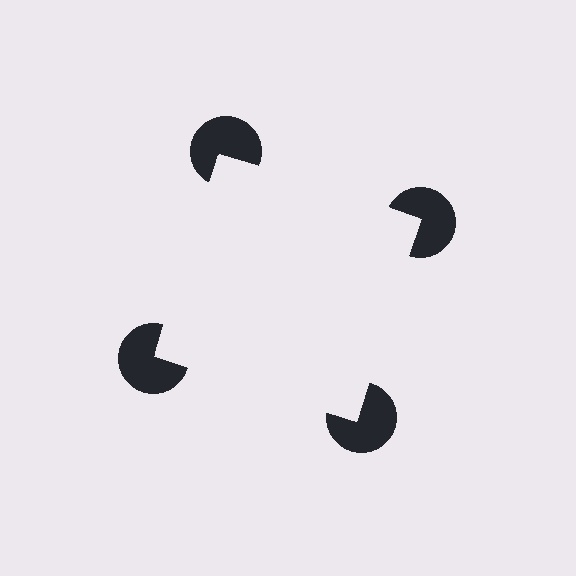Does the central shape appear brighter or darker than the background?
It typically appears slightly brighter than the background, even though no actual brightness change is drawn.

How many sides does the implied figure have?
4 sides.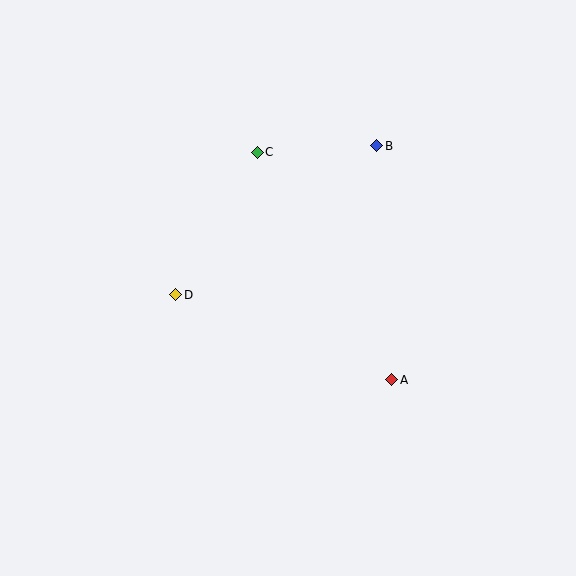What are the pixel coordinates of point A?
Point A is at (392, 380).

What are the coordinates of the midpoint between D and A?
The midpoint between D and A is at (284, 337).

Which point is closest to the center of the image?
Point D at (176, 295) is closest to the center.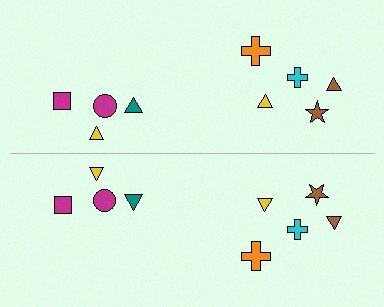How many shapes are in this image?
There are 18 shapes in this image.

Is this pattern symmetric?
Yes, this pattern has bilateral (reflection) symmetry.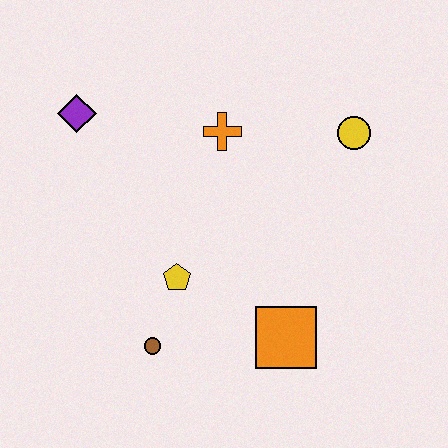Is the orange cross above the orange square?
Yes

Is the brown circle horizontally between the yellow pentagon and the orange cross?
No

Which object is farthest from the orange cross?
The brown circle is farthest from the orange cross.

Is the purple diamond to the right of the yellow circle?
No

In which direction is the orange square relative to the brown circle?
The orange square is to the right of the brown circle.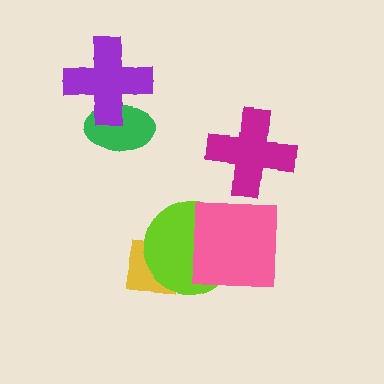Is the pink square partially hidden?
No, no other shape covers it.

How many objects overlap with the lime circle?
2 objects overlap with the lime circle.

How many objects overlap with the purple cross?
1 object overlaps with the purple cross.